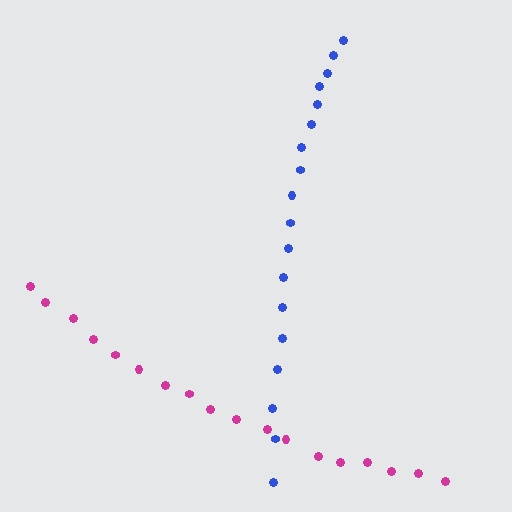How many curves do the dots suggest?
There are 2 distinct paths.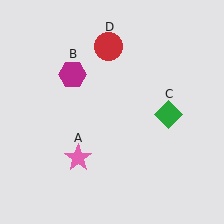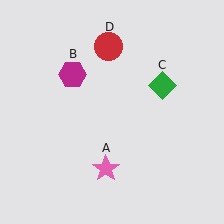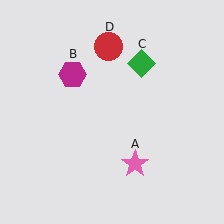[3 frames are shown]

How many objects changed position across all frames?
2 objects changed position: pink star (object A), green diamond (object C).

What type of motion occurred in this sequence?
The pink star (object A), green diamond (object C) rotated counterclockwise around the center of the scene.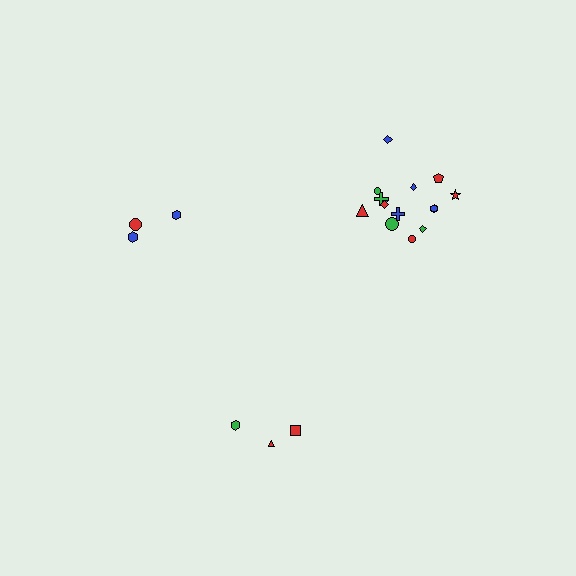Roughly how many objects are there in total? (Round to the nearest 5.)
Roughly 20 objects in total.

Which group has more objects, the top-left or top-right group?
The top-right group.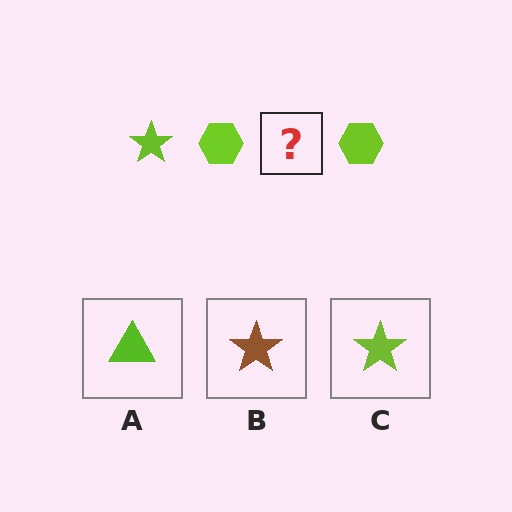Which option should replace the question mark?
Option C.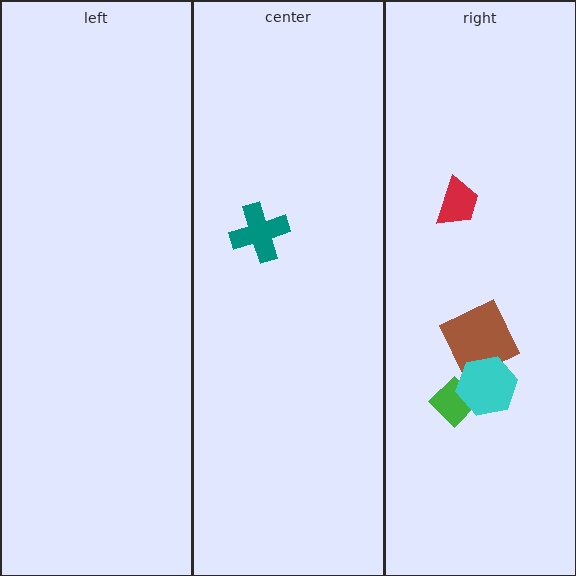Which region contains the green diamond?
The right region.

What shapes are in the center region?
The teal cross.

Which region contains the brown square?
The right region.